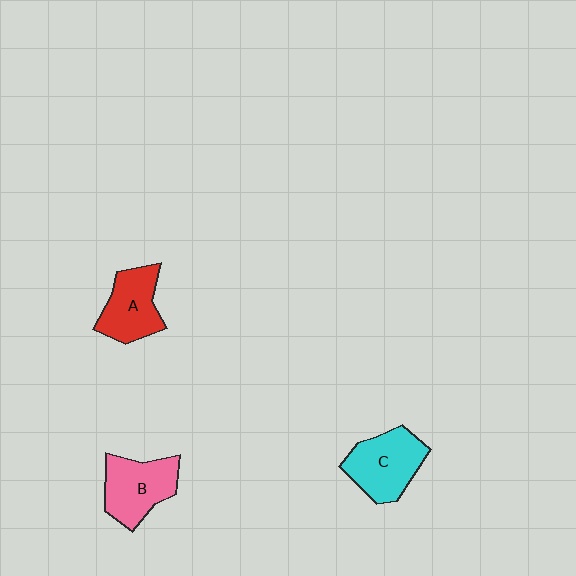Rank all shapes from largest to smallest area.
From largest to smallest: C (cyan), B (pink), A (red).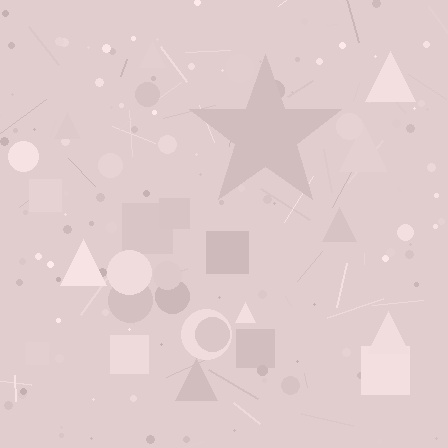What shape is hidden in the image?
A star is hidden in the image.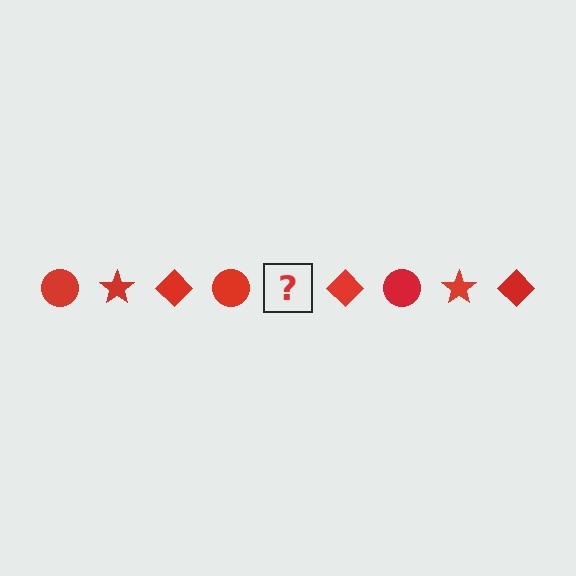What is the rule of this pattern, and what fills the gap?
The rule is that the pattern cycles through circle, star, diamond shapes in red. The gap should be filled with a red star.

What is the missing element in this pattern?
The missing element is a red star.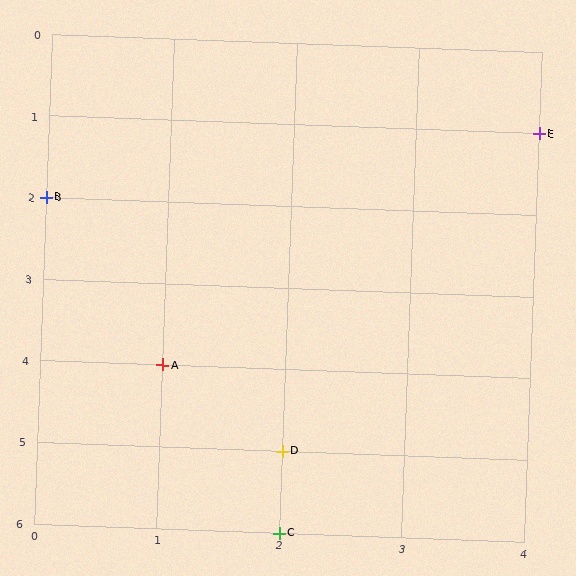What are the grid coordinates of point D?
Point D is at grid coordinates (2, 5).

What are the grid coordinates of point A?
Point A is at grid coordinates (1, 4).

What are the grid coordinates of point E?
Point E is at grid coordinates (4, 1).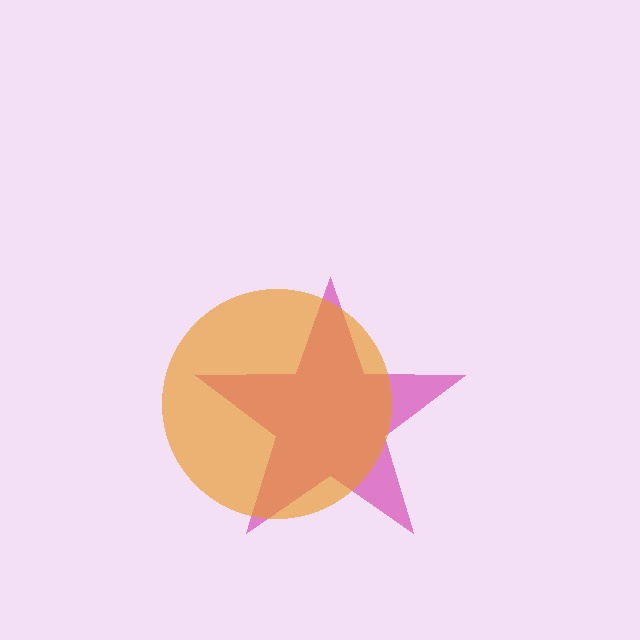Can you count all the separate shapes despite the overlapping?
Yes, there are 2 separate shapes.